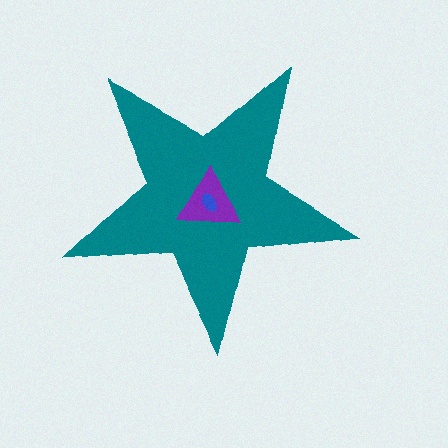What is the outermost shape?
The teal star.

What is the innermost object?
The blue ellipse.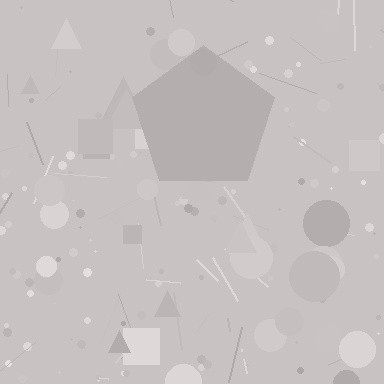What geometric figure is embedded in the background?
A pentagon is embedded in the background.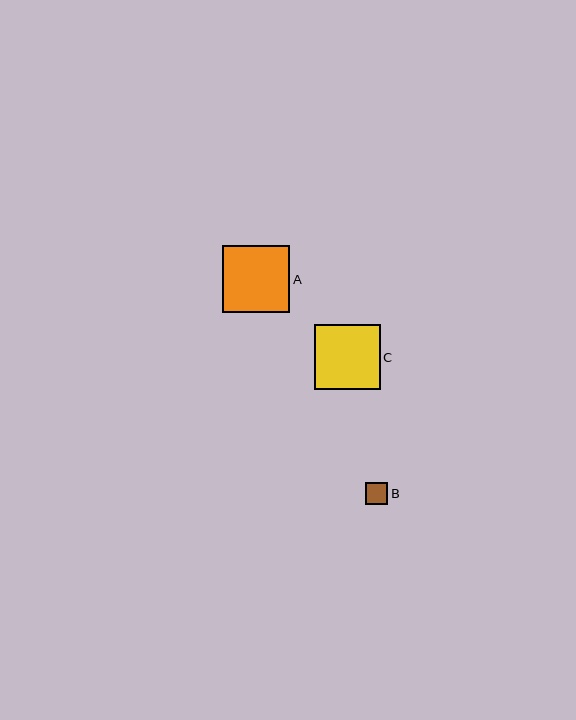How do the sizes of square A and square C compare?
Square A and square C are approximately the same size.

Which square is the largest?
Square A is the largest with a size of approximately 67 pixels.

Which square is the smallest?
Square B is the smallest with a size of approximately 22 pixels.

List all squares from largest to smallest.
From largest to smallest: A, C, B.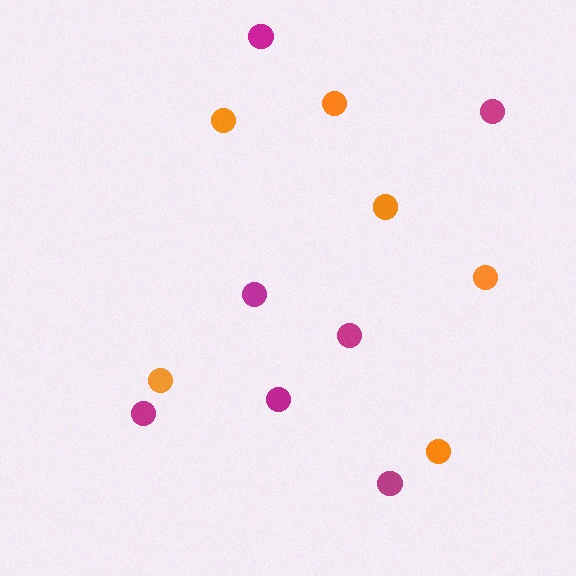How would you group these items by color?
There are 2 groups: one group of magenta circles (7) and one group of orange circles (6).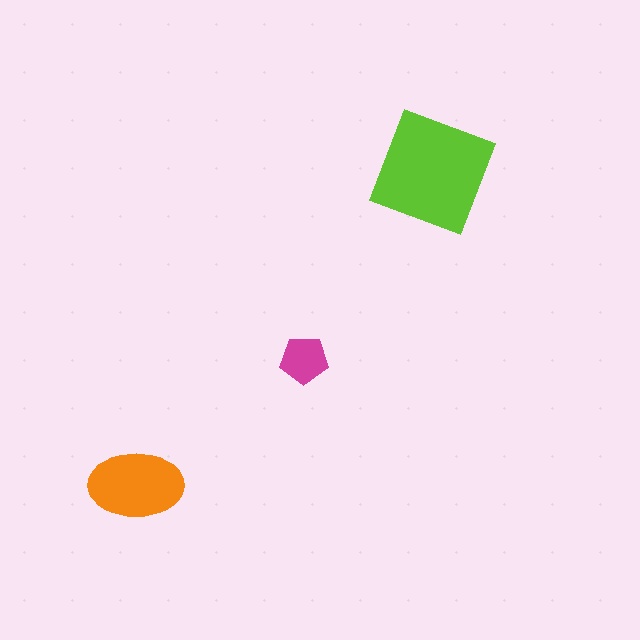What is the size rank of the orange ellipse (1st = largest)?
2nd.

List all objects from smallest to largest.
The magenta pentagon, the orange ellipse, the lime square.